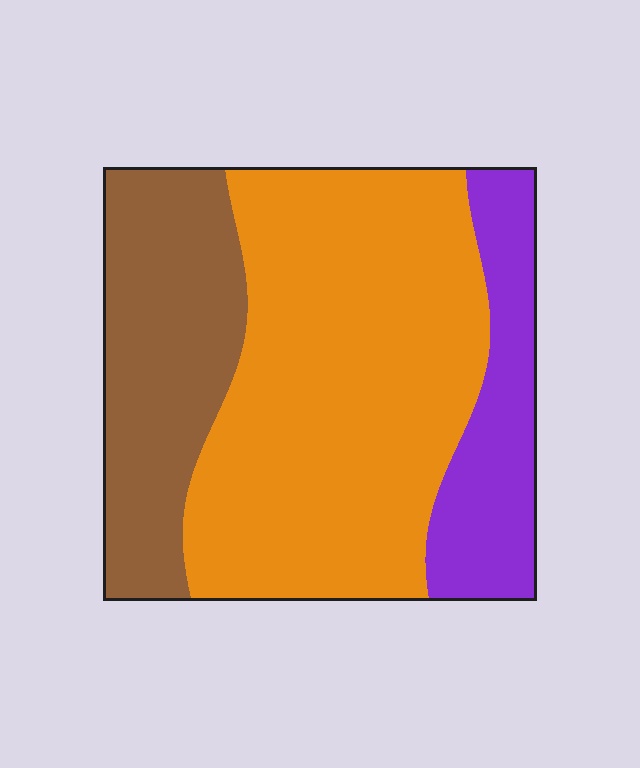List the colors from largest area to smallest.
From largest to smallest: orange, brown, purple.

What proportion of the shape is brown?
Brown takes up about one quarter (1/4) of the shape.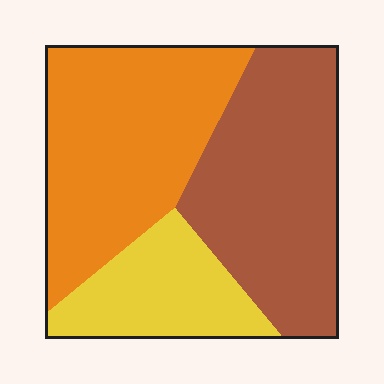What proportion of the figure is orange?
Orange takes up between a third and a half of the figure.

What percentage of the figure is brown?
Brown takes up between a quarter and a half of the figure.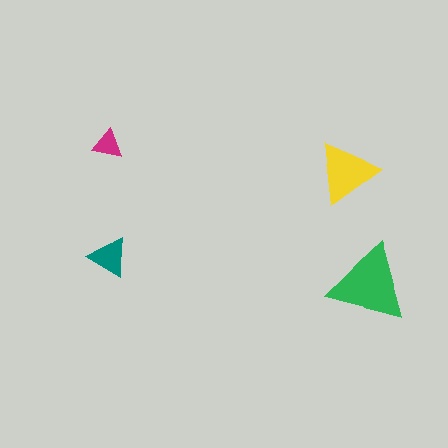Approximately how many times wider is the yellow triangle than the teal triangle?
About 1.5 times wider.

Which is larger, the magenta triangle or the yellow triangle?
The yellow one.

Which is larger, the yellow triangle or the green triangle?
The green one.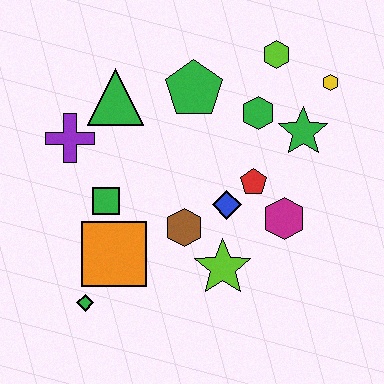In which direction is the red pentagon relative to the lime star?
The red pentagon is above the lime star.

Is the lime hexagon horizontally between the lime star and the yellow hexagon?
Yes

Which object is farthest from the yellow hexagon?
The green diamond is farthest from the yellow hexagon.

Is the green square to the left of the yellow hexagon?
Yes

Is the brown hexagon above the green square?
No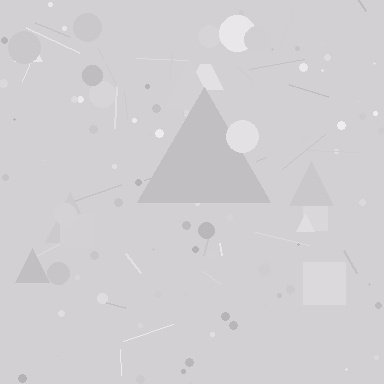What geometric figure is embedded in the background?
A triangle is embedded in the background.